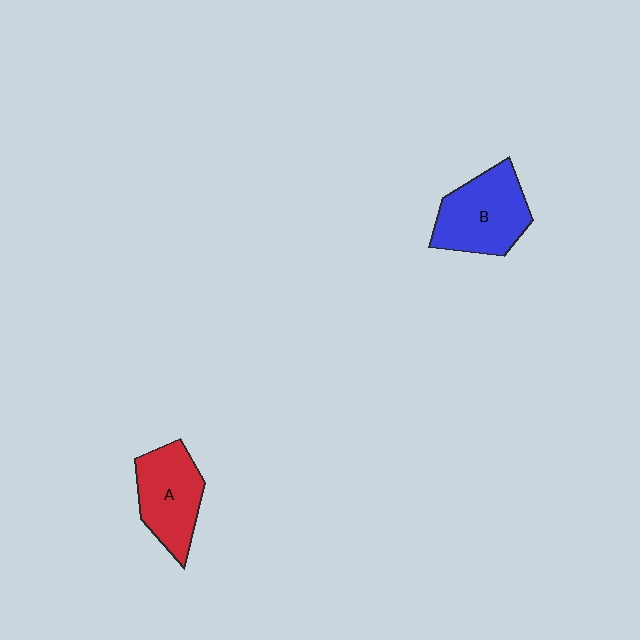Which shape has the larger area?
Shape B (blue).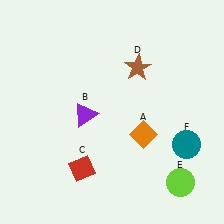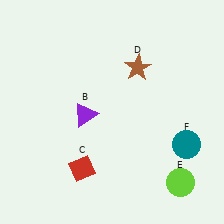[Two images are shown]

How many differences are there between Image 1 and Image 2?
There is 1 difference between the two images.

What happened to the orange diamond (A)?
The orange diamond (A) was removed in Image 2. It was in the bottom-right area of Image 1.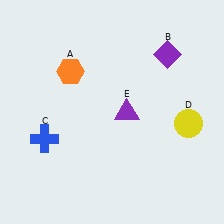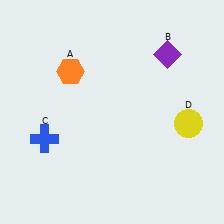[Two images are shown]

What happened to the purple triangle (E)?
The purple triangle (E) was removed in Image 2. It was in the bottom-right area of Image 1.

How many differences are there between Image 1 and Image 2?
There is 1 difference between the two images.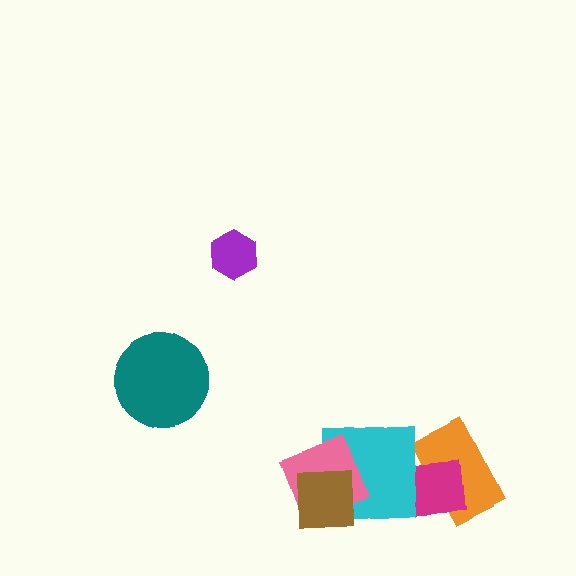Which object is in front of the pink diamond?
The brown square is in front of the pink diamond.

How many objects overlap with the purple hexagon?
0 objects overlap with the purple hexagon.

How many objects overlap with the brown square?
2 objects overlap with the brown square.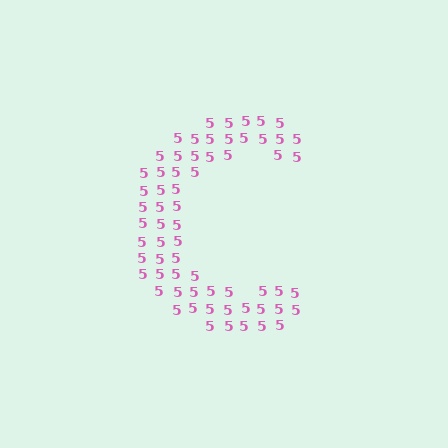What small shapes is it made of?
It is made of small digit 5's.